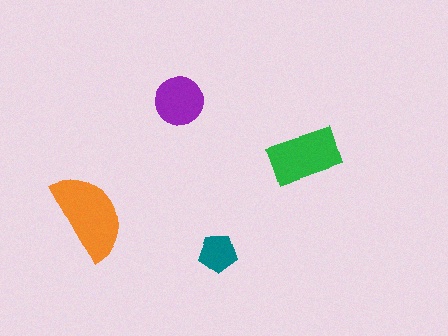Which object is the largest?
The orange semicircle.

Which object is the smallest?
The teal pentagon.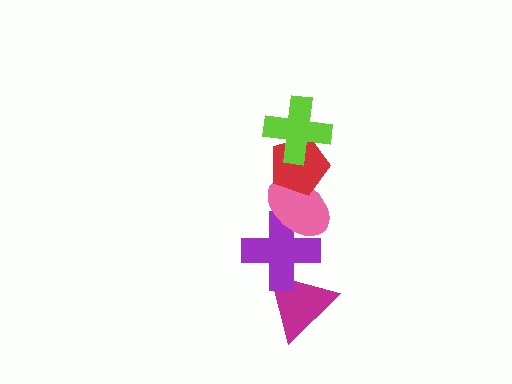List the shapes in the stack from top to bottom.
From top to bottom: the lime cross, the red pentagon, the pink ellipse, the purple cross, the magenta triangle.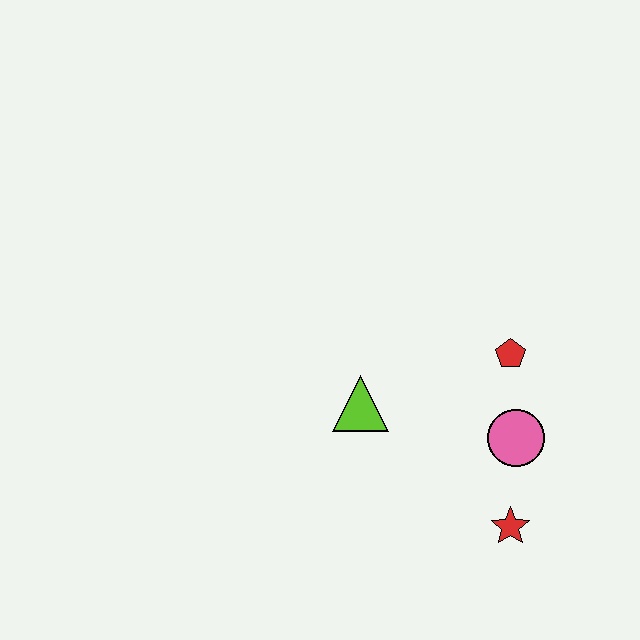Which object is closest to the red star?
The pink circle is closest to the red star.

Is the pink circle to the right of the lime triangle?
Yes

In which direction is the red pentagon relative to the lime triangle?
The red pentagon is to the right of the lime triangle.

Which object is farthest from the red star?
The lime triangle is farthest from the red star.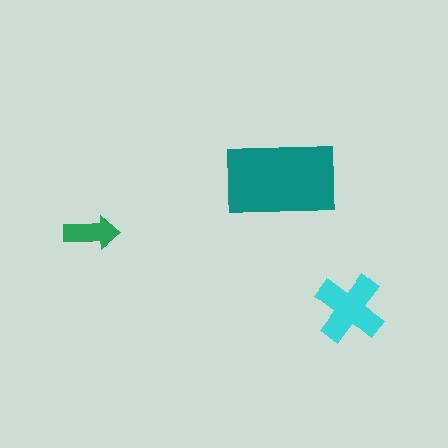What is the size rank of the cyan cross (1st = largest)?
2nd.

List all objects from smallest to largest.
The green arrow, the cyan cross, the teal rectangle.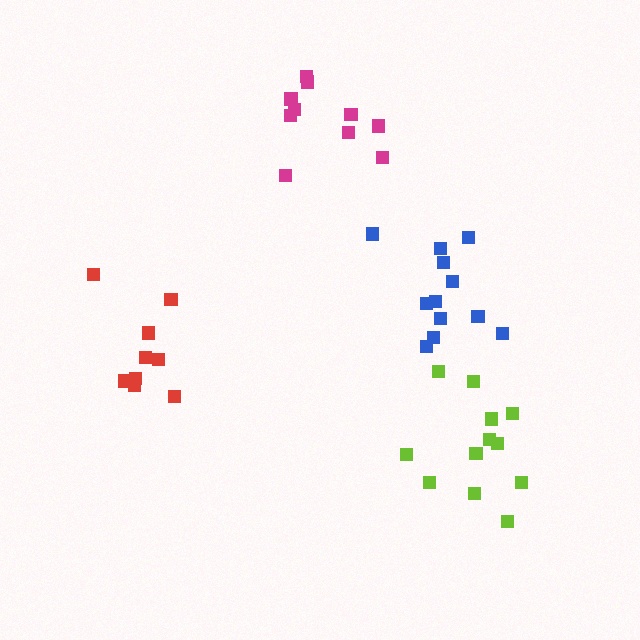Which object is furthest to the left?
The red cluster is leftmost.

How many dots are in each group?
Group 1: 12 dots, Group 2: 10 dots, Group 3: 9 dots, Group 4: 12 dots (43 total).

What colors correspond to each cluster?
The clusters are colored: blue, magenta, red, lime.